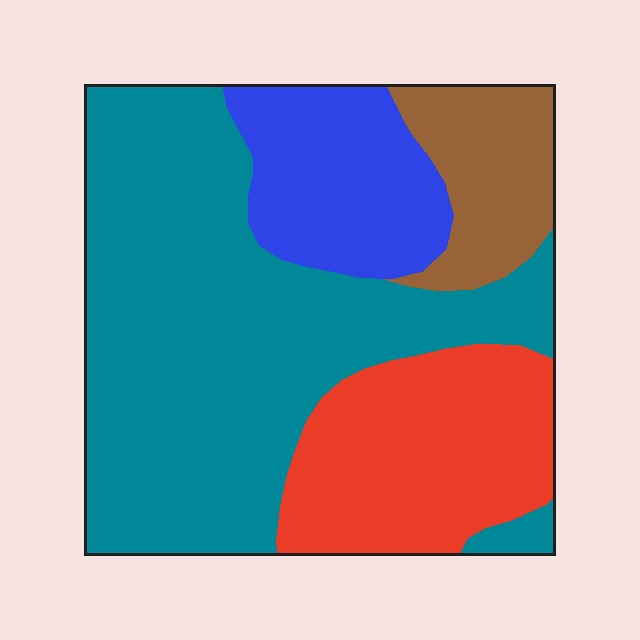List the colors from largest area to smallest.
From largest to smallest: teal, red, blue, brown.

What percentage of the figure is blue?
Blue covers about 15% of the figure.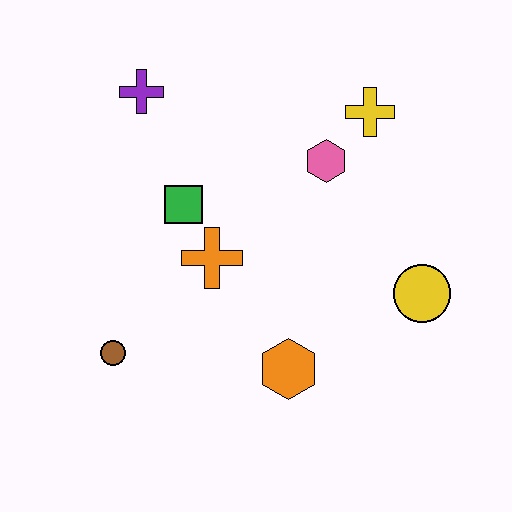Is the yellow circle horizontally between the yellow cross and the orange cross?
No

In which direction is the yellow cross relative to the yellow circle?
The yellow cross is above the yellow circle.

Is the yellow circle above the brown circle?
Yes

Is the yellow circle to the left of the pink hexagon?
No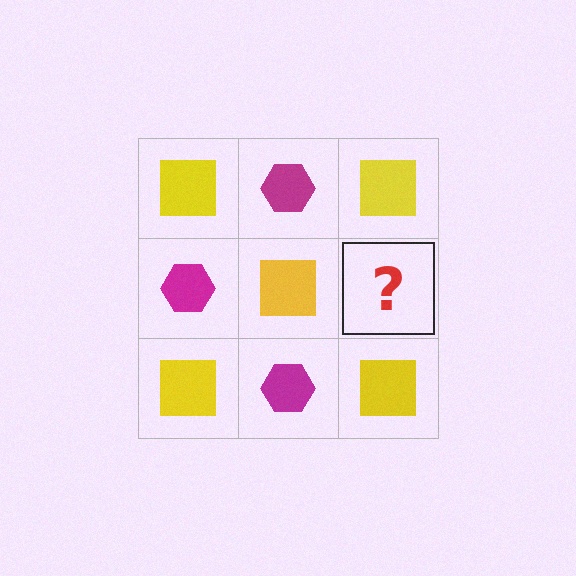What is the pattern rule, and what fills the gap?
The rule is that it alternates yellow square and magenta hexagon in a checkerboard pattern. The gap should be filled with a magenta hexagon.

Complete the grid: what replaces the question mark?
The question mark should be replaced with a magenta hexagon.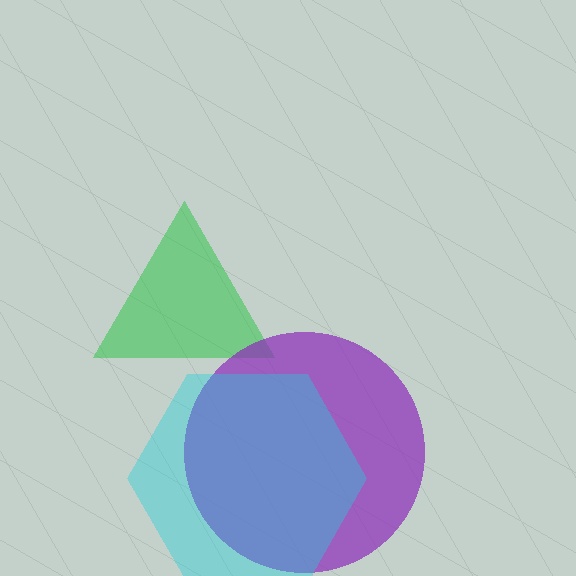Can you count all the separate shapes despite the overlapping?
Yes, there are 3 separate shapes.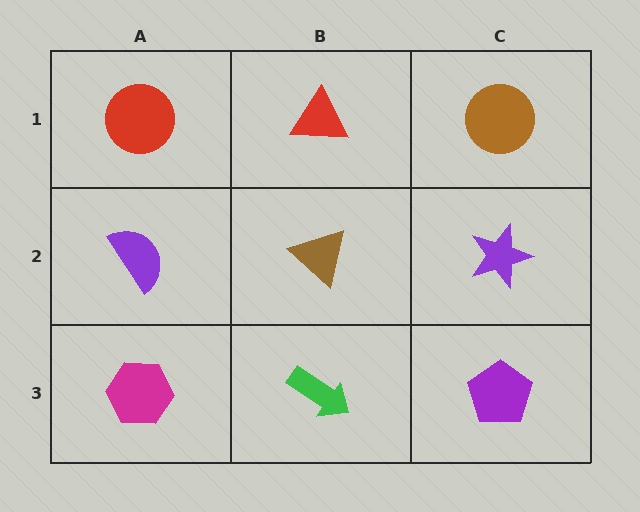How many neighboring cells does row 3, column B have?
3.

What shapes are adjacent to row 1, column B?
A brown triangle (row 2, column B), a red circle (row 1, column A), a brown circle (row 1, column C).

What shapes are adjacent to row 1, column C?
A purple star (row 2, column C), a red triangle (row 1, column B).